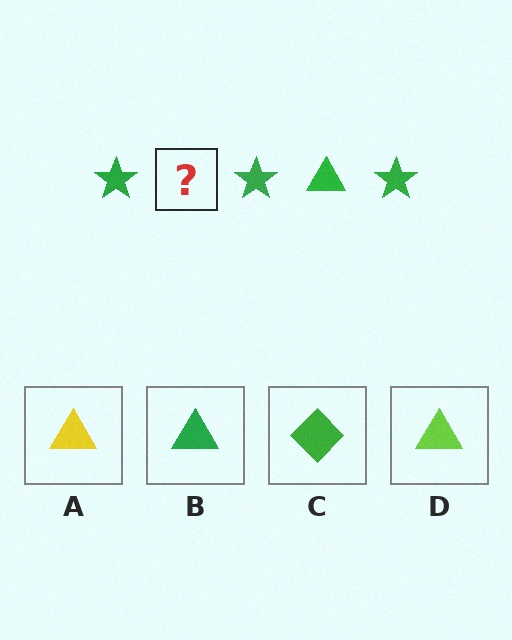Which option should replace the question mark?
Option B.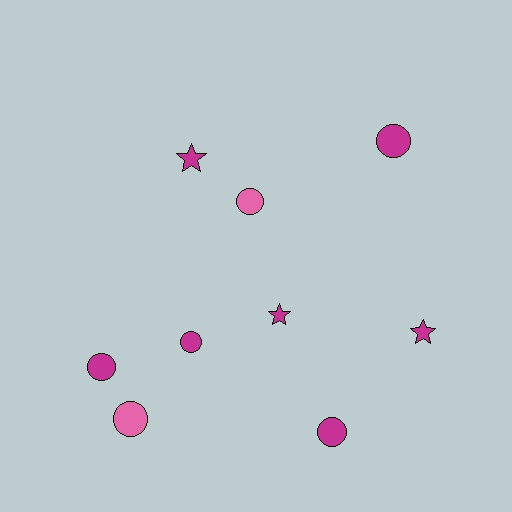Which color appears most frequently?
Magenta, with 7 objects.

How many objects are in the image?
There are 9 objects.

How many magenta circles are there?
There are 4 magenta circles.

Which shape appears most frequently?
Circle, with 6 objects.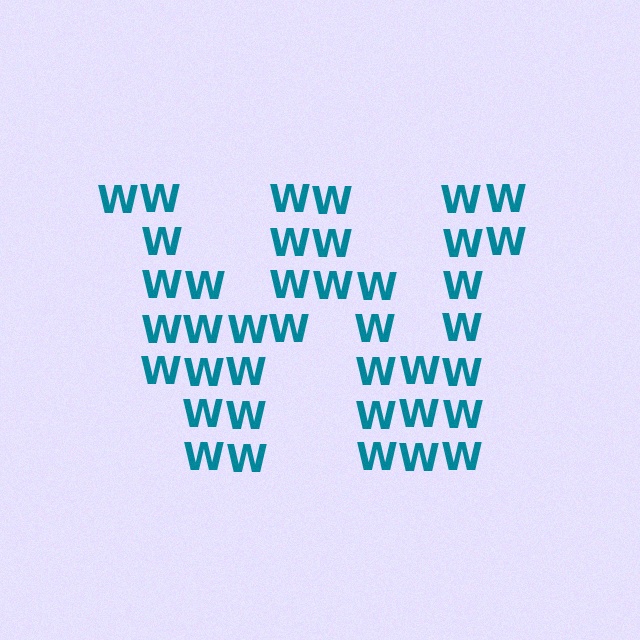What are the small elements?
The small elements are letter W's.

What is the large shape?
The large shape is the letter W.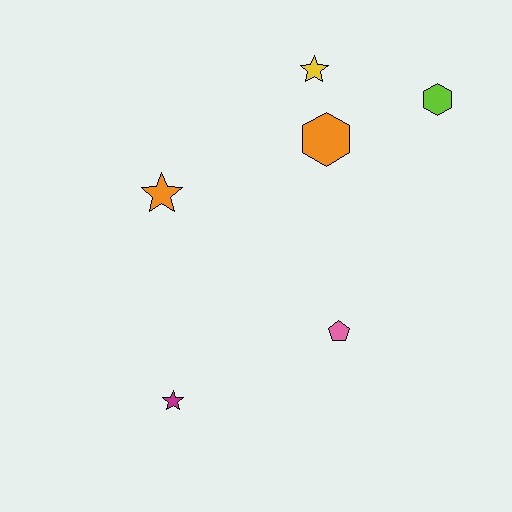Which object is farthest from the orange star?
The lime hexagon is farthest from the orange star.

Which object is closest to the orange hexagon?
The yellow star is closest to the orange hexagon.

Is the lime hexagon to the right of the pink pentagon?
Yes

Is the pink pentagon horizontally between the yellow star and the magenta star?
No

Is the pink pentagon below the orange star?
Yes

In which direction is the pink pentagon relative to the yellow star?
The pink pentagon is below the yellow star.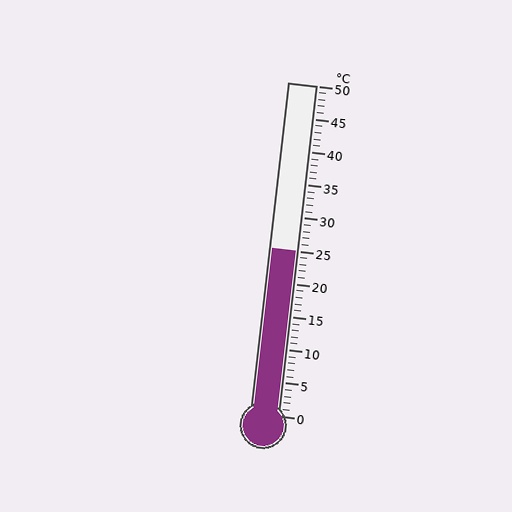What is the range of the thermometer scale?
The thermometer scale ranges from 0°C to 50°C.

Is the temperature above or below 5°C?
The temperature is above 5°C.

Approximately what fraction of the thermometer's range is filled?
The thermometer is filled to approximately 50% of its range.